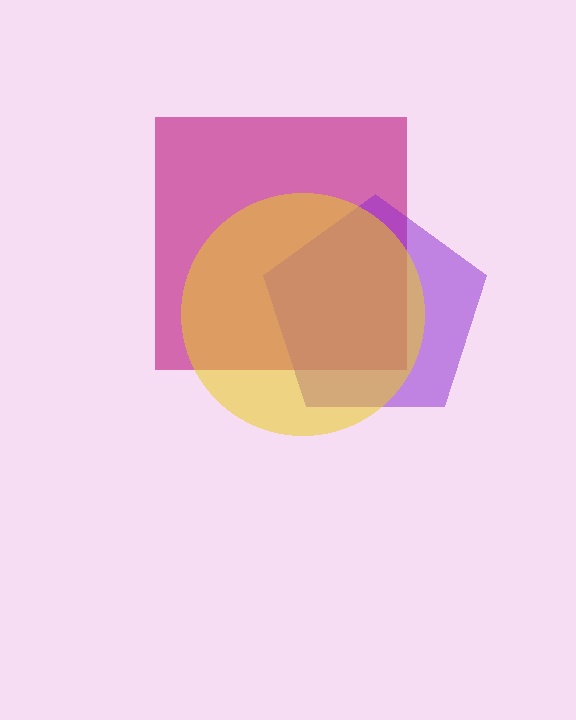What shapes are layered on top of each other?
The layered shapes are: a magenta square, a purple pentagon, a yellow circle.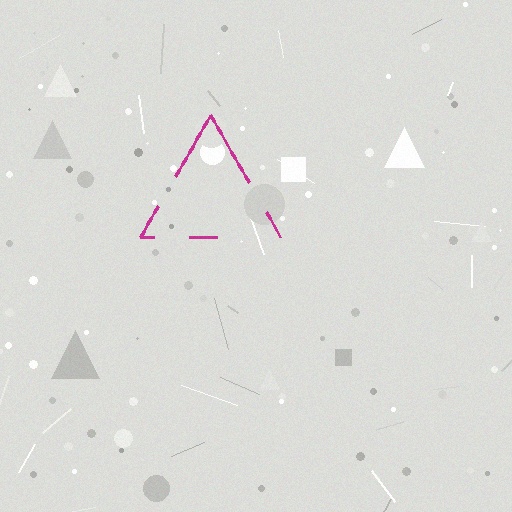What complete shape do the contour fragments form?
The contour fragments form a triangle.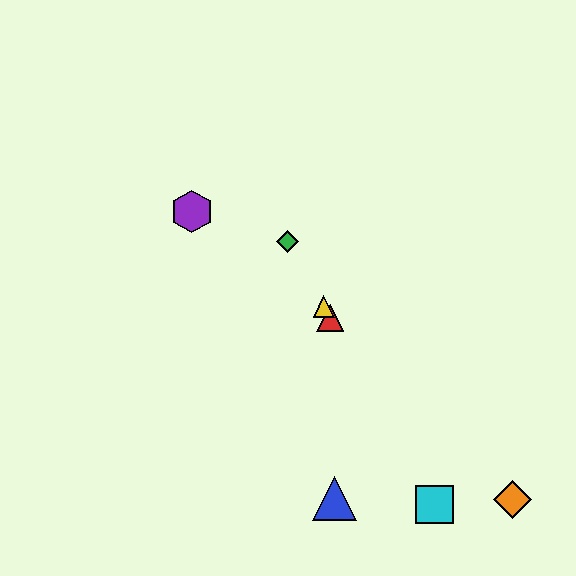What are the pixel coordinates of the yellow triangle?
The yellow triangle is at (324, 307).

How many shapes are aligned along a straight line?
4 shapes (the red triangle, the green diamond, the yellow triangle, the cyan square) are aligned along a straight line.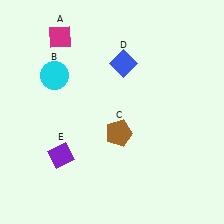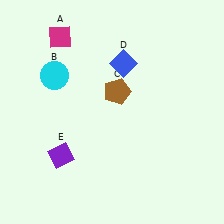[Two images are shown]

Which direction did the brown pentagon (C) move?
The brown pentagon (C) moved up.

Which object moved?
The brown pentagon (C) moved up.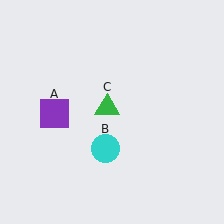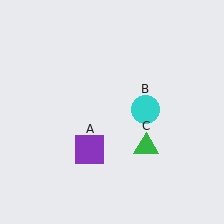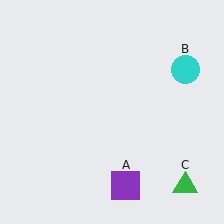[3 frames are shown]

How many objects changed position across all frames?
3 objects changed position: purple square (object A), cyan circle (object B), green triangle (object C).